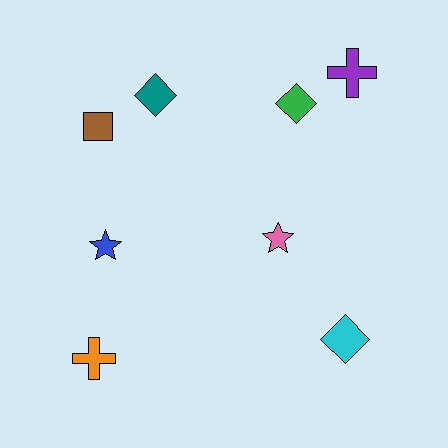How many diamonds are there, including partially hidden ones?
There are 3 diamonds.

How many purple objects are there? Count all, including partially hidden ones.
There is 1 purple object.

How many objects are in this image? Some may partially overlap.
There are 8 objects.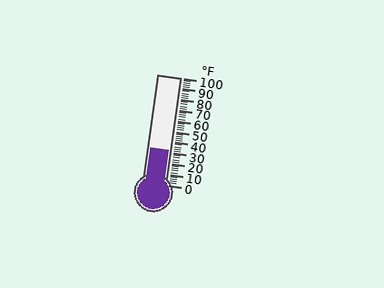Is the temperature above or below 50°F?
The temperature is below 50°F.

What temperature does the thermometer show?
The thermometer shows approximately 32°F.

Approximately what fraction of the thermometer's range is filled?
The thermometer is filled to approximately 30% of its range.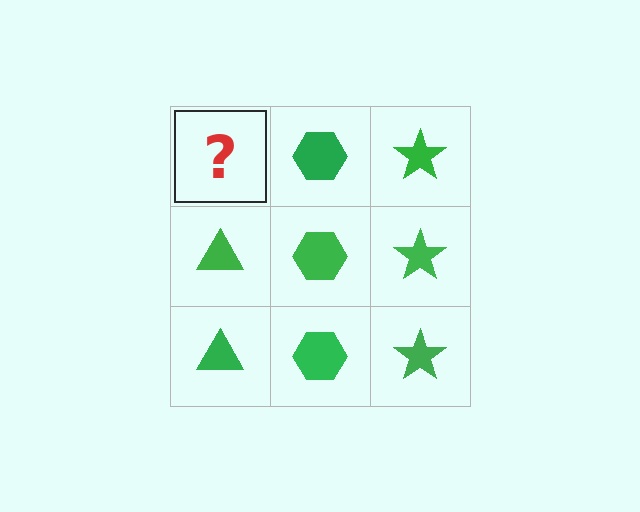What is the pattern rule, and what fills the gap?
The rule is that each column has a consistent shape. The gap should be filled with a green triangle.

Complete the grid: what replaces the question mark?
The question mark should be replaced with a green triangle.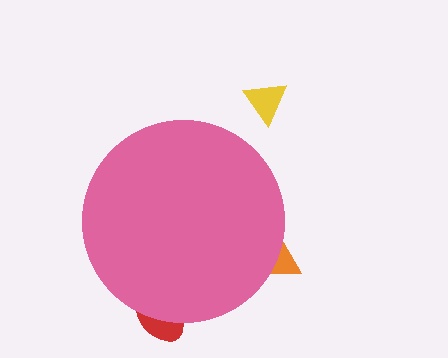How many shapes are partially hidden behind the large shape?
2 shapes are partially hidden.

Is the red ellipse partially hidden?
Yes, the red ellipse is partially hidden behind the pink circle.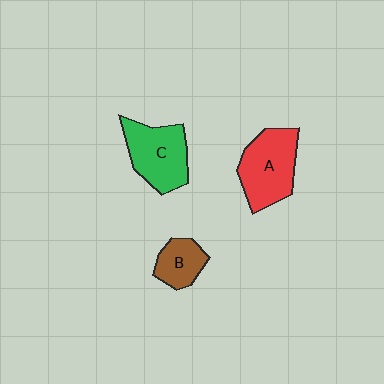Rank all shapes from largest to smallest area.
From largest to smallest: A (red), C (green), B (brown).